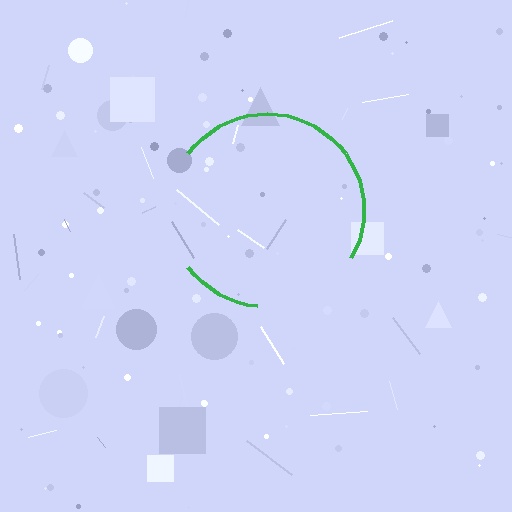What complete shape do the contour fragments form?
The contour fragments form a circle.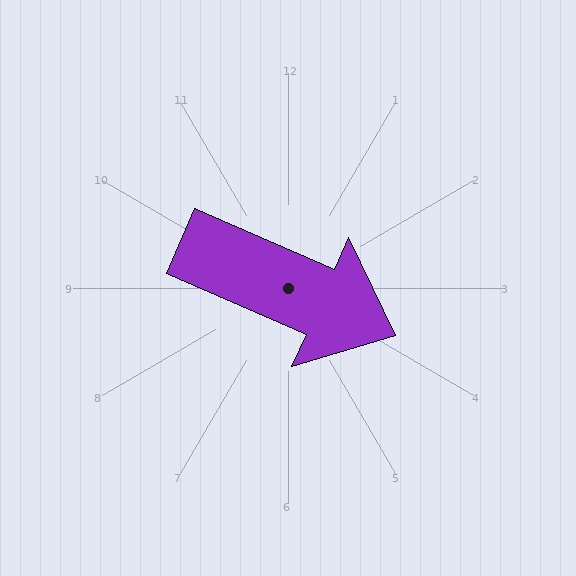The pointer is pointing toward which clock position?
Roughly 4 o'clock.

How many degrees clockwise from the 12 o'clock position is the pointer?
Approximately 114 degrees.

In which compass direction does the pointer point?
Southeast.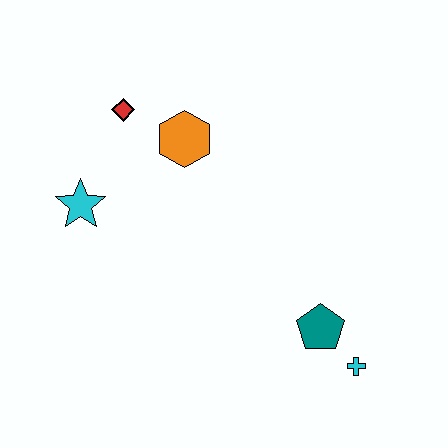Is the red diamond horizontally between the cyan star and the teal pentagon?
Yes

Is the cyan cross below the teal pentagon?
Yes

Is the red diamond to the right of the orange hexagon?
No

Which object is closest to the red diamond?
The orange hexagon is closest to the red diamond.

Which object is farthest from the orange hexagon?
The cyan cross is farthest from the orange hexagon.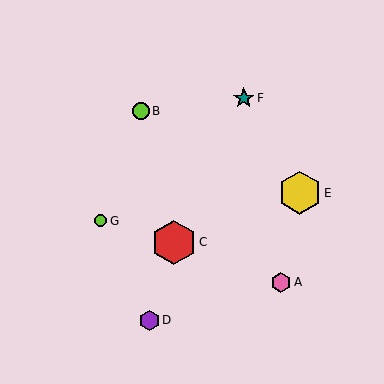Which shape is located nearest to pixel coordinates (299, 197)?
The yellow hexagon (labeled E) at (300, 193) is nearest to that location.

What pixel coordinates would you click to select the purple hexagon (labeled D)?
Click at (149, 320) to select the purple hexagon D.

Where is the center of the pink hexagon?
The center of the pink hexagon is at (281, 282).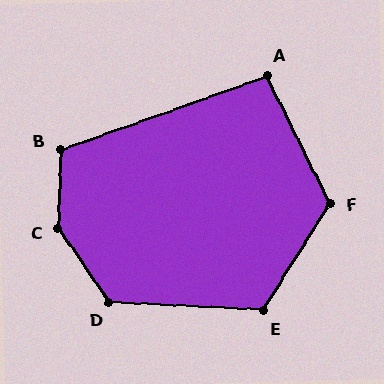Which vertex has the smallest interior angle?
A, at approximately 97 degrees.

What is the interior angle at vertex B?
Approximately 111 degrees (obtuse).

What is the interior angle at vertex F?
Approximately 122 degrees (obtuse).